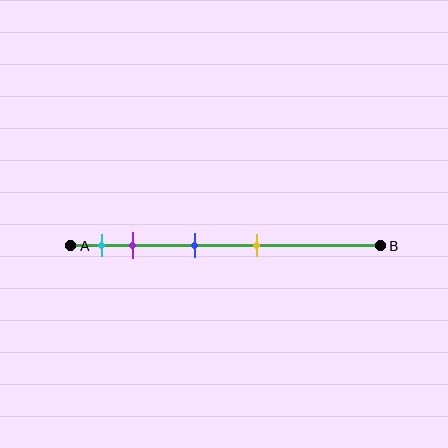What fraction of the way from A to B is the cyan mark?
The cyan mark is approximately 10% (0.1) of the way from A to B.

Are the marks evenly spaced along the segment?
No, the marks are not evenly spaced.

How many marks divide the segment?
There are 4 marks dividing the segment.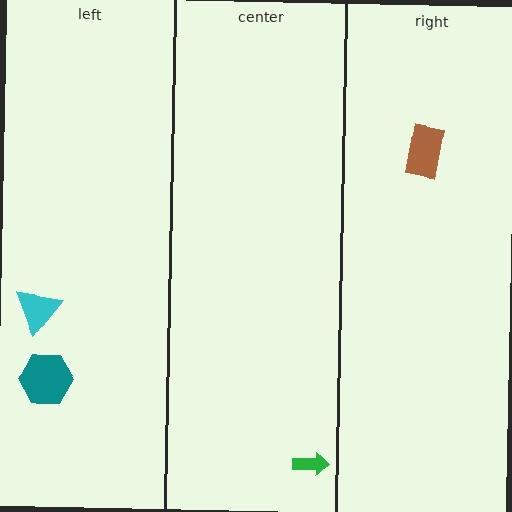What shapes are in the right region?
The brown rectangle.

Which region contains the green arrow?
The center region.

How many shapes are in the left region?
2.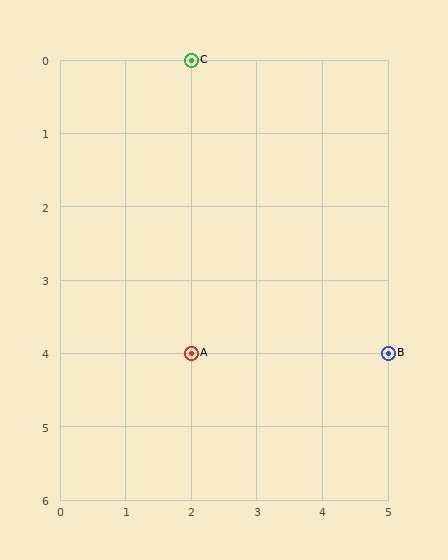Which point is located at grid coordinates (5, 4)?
Point B is at (5, 4).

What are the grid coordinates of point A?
Point A is at grid coordinates (2, 4).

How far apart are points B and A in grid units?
Points B and A are 3 columns apart.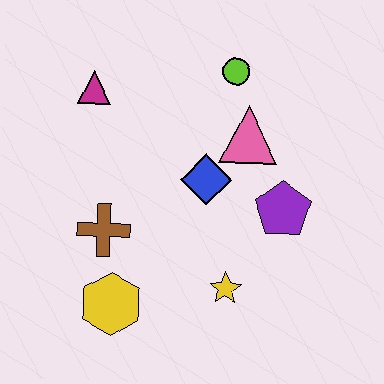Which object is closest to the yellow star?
The purple pentagon is closest to the yellow star.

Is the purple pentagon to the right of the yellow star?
Yes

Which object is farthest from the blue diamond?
The yellow hexagon is farthest from the blue diamond.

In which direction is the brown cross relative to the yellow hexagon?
The brown cross is above the yellow hexagon.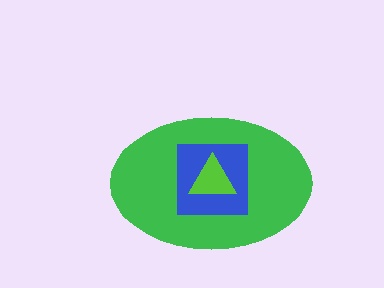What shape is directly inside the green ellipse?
The blue square.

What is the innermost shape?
The lime triangle.